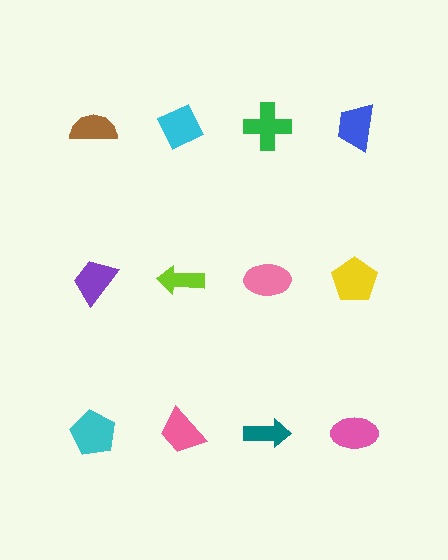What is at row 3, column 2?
A pink trapezoid.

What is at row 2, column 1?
A purple trapezoid.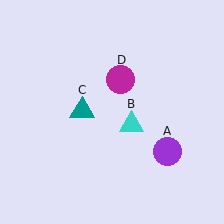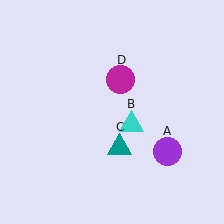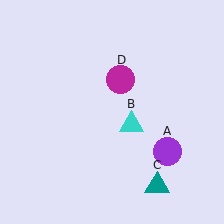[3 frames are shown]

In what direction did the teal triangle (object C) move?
The teal triangle (object C) moved down and to the right.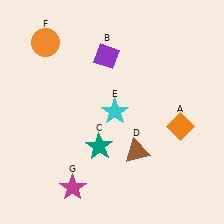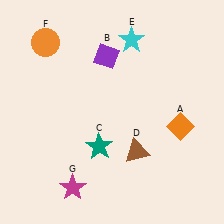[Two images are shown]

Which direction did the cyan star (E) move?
The cyan star (E) moved up.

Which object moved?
The cyan star (E) moved up.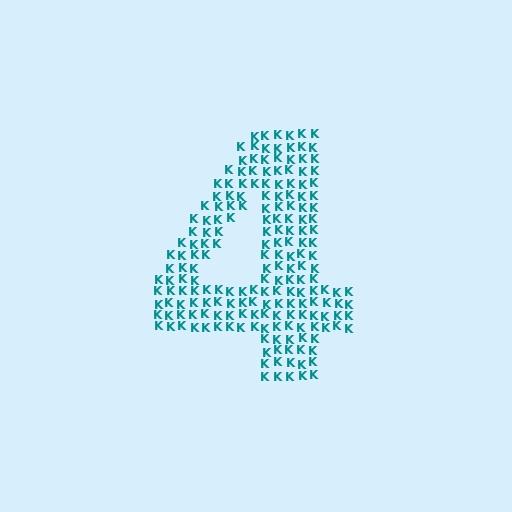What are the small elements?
The small elements are letter K's.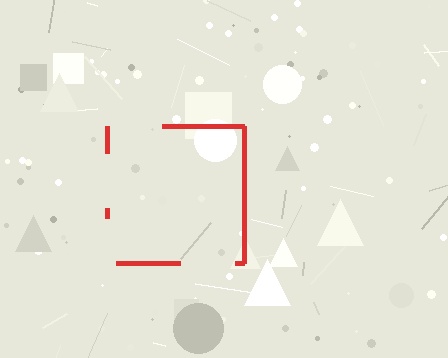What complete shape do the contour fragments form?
The contour fragments form a square.